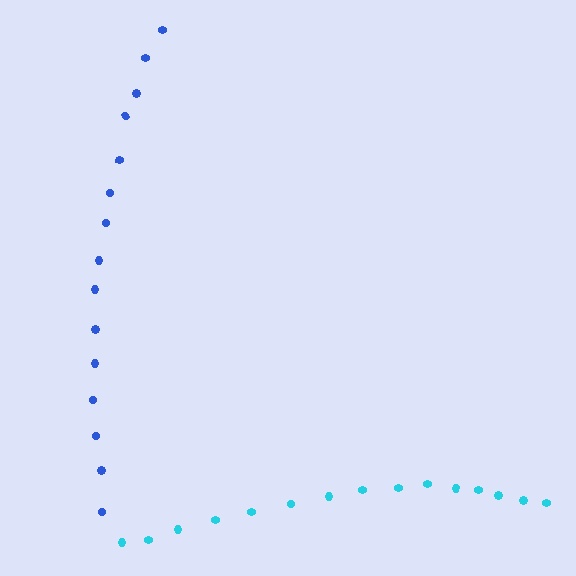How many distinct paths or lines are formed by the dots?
There are 2 distinct paths.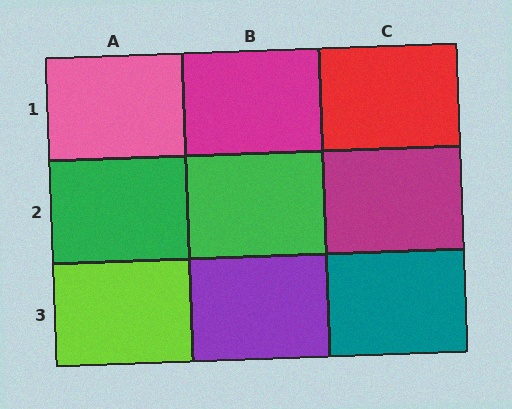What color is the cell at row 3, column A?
Lime.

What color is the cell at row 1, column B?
Magenta.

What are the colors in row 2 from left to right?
Green, green, magenta.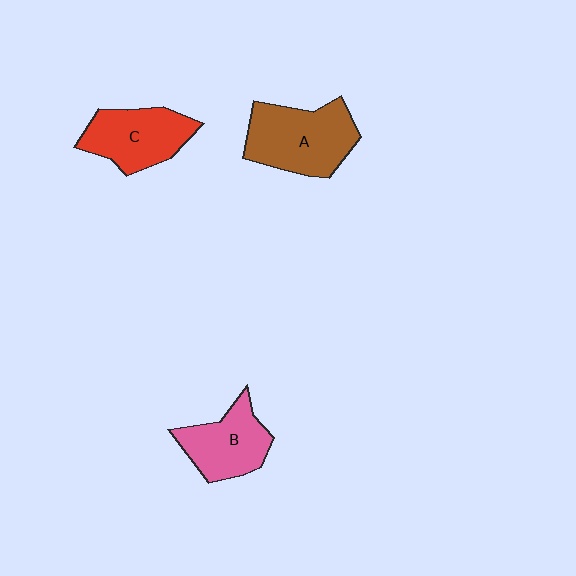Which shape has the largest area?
Shape A (brown).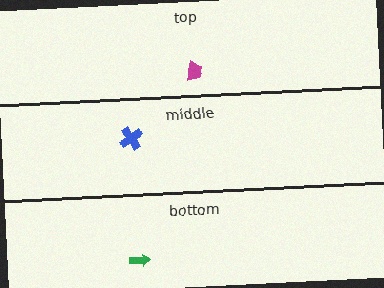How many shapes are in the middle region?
1.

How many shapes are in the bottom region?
1.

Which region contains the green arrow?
The bottom region.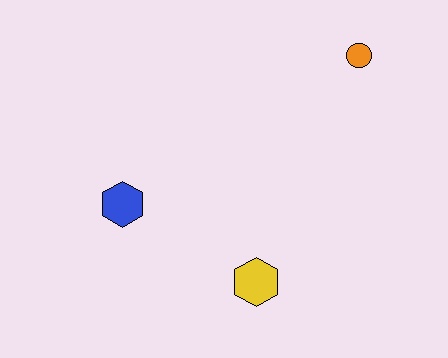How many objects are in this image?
There are 3 objects.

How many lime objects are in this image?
There are no lime objects.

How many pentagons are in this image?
There are no pentagons.